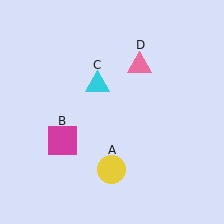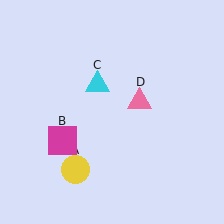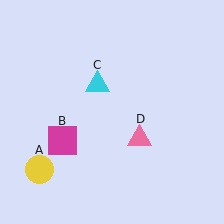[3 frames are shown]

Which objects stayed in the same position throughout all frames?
Magenta square (object B) and cyan triangle (object C) remained stationary.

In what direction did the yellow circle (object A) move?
The yellow circle (object A) moved left.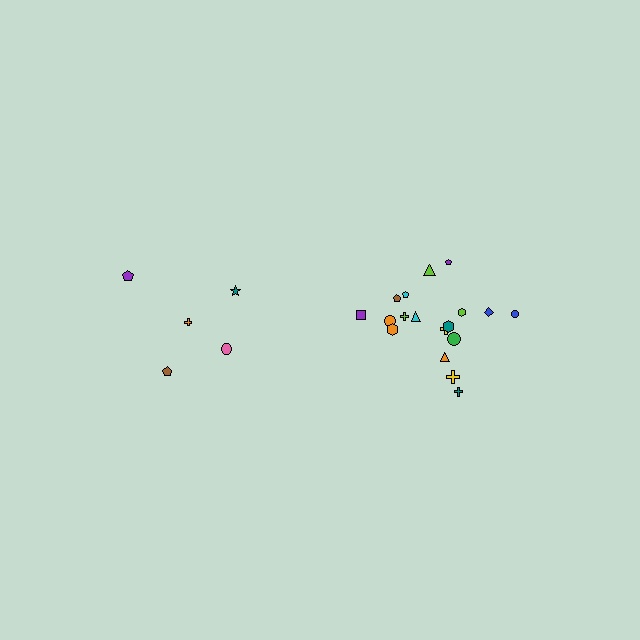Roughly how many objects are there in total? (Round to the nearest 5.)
Roughly 25 objects in total.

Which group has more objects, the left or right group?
The right group.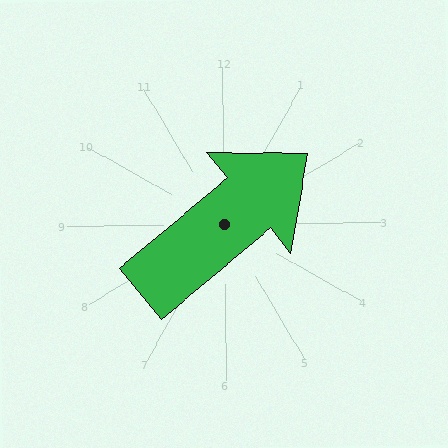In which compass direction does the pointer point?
Northeast.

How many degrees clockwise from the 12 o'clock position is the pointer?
Approximately 51 degrees.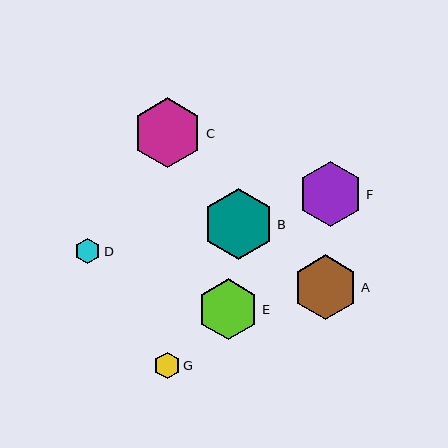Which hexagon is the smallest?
Hexagon D is the smallest with a size of approximately 25 pixels.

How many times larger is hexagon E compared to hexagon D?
Hexagon E is approximately 2.4 times the size of hexagon D.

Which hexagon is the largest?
Hexagon B is the largest with a size of approximately 71 pixels.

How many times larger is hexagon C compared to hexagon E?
Hexagon C is approximately 1.2 times the size of hexagon E.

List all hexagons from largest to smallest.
From largest to smallest: B, C, F, A, E, G, D.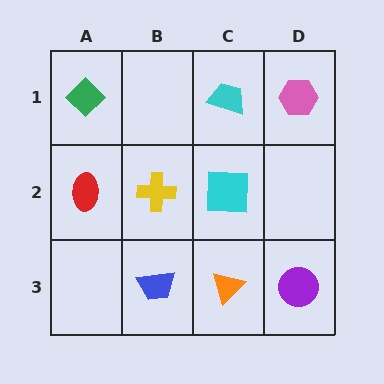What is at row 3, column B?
A blue trapezoid.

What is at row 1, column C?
A cyan trapezoid.